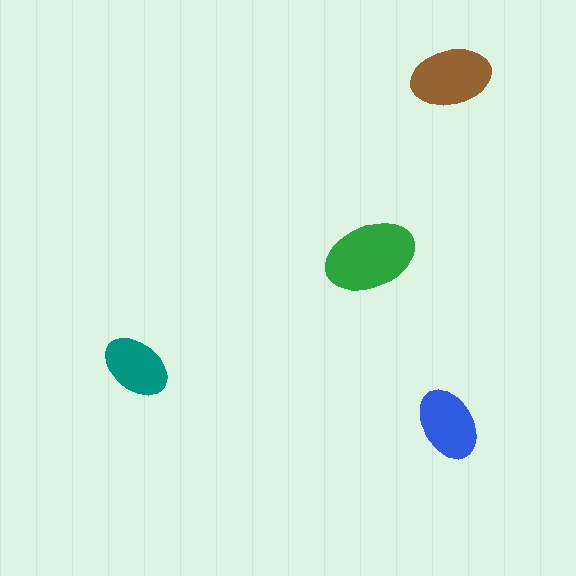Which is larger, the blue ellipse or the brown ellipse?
The brown one.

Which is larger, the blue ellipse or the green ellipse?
The green one.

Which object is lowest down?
The blue ellipse is bottommost.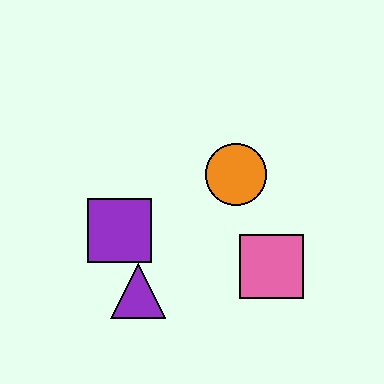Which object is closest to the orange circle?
The pink square is closest to the orange circle.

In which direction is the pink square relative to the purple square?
The pink square is to the right of the purple square.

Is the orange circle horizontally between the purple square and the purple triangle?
No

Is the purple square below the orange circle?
Yes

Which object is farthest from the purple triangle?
The orange circle is farthest from the purple triangle.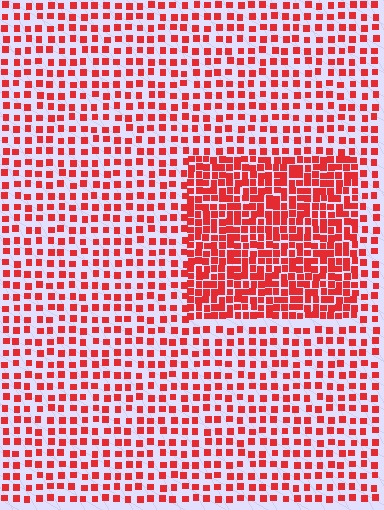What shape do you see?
I see a rectangle.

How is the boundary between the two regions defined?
The boundary is defined by a change in element density (approximately 2.1x ratio). All elements are the same color, size, and shape.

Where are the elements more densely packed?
The elements are more densely packed inside the rectangle boundary.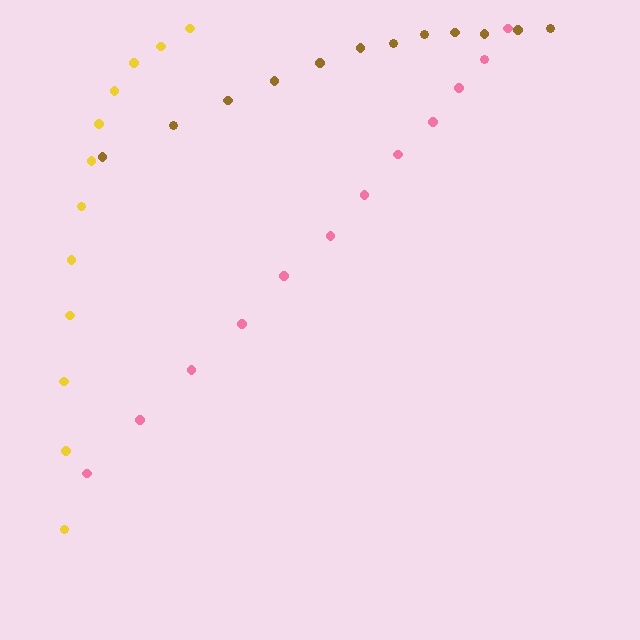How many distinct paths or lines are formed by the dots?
There are 3 distinct paths.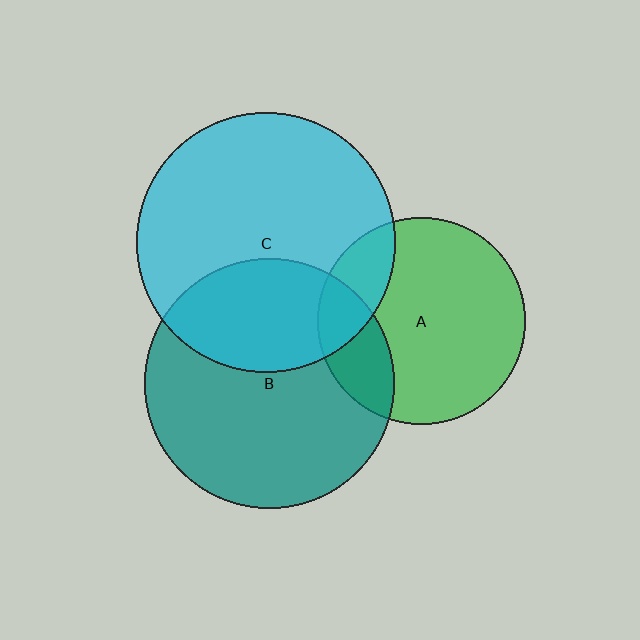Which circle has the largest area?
Circle C (cyan).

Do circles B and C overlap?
Yes.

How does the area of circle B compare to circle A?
Approximately 1.5 times.